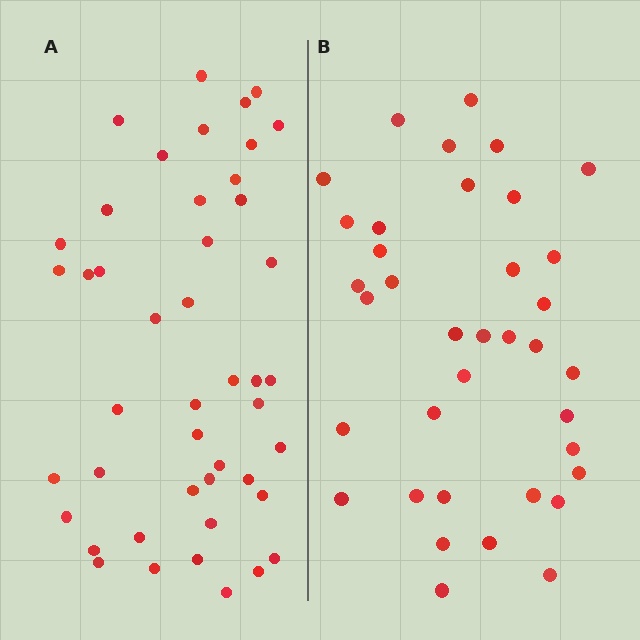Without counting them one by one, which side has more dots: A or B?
Region A (the left region) has more dots.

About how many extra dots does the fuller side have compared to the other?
Region A has roughly 8 or so more dots than region B.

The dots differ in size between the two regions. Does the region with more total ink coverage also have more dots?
No. Region B has more total ink coverage because its dots are larger, but region A actually contains more individual dots. Total area can be misleading — the number of items is what matters here.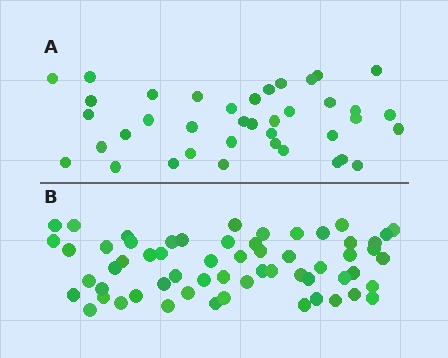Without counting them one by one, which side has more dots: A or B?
Region B (the bottom region) has more dots.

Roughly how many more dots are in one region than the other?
Region B has approximately 20 more dots than region A.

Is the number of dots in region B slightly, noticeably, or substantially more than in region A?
Region B has substantially more. The ratio is roughly 1.5 to 1.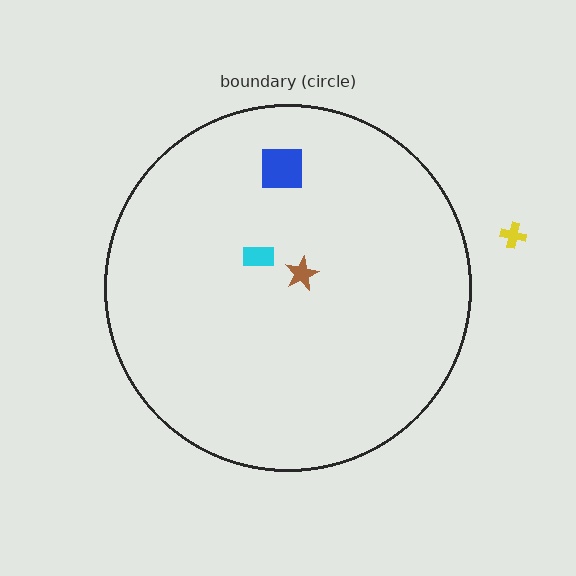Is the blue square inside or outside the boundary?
Inside.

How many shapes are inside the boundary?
3 inside, 1 outside.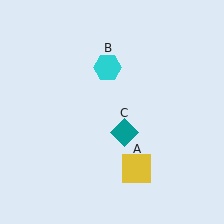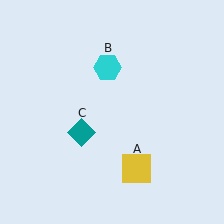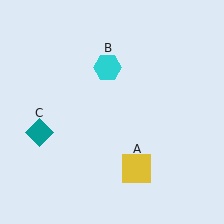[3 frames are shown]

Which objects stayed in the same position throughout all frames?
Yellow square (object A) and cyan hexagon (object B) remained stationary.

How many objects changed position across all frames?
1 object changed position: teal diamond (object C).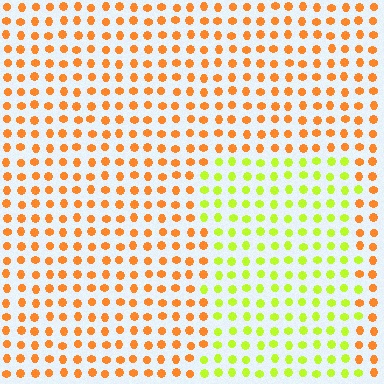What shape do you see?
I see a rectangle.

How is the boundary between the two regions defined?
The boundary is defined purely by a slight shift in hue (about 53 degrees). Spacing, size, and orientation are identical on both sides.